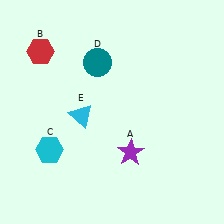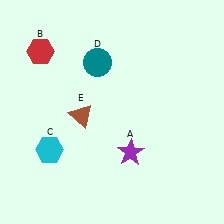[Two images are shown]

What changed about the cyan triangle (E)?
In Image 1, E is cyan. In Image 2, it changed to brown.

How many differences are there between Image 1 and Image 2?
There is 1 difference between the two images.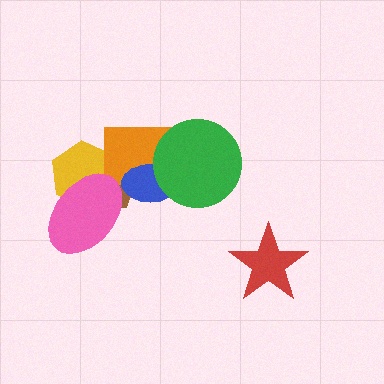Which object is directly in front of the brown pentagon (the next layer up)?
The yellow hexagon is directly in front of the brown pentagon.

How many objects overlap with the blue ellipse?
3 objects overlap with the blue ellipse.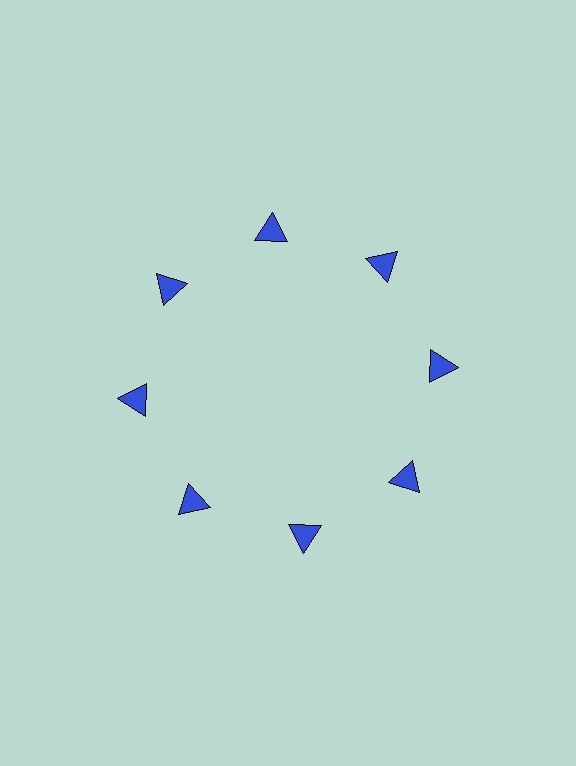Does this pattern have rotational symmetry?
Yes, this pattern has 8-fold rotational symmetry. It looks the same after rotating 45 degrees around the center.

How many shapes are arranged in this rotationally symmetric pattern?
There are 8 shapes, arranged in 8 groups of 1.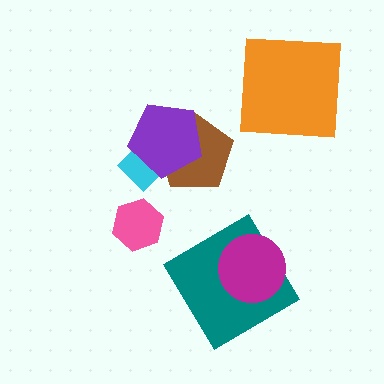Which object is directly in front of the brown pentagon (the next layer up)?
The cyan diamond is directly in front of the brown pentagon.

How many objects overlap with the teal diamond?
1 object overlaps with the teal diamond.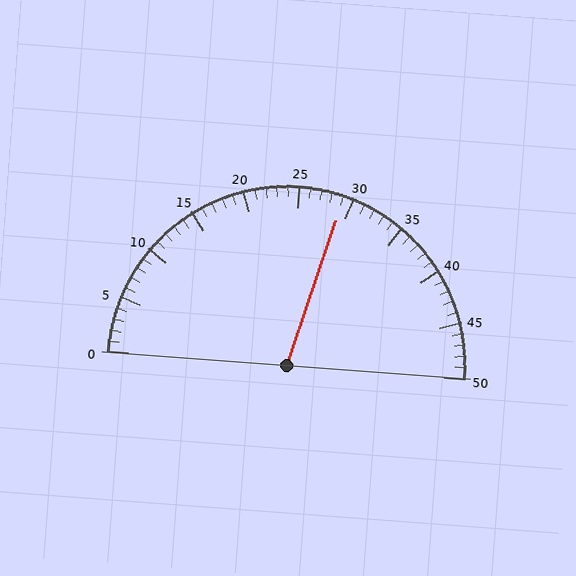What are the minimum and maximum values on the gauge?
The gauge ranges from 0 to 50.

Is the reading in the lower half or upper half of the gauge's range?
The reading is in the upper half of the range (0 to 50).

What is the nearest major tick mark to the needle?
The nearest major tick mark is 30.